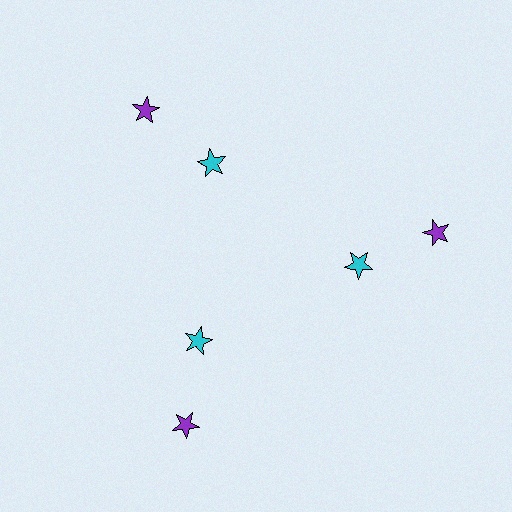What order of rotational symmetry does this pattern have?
This pattern has 3-fold rotational symmetry.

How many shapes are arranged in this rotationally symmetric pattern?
There are 6 shapes, arranged in 3 groups of 2.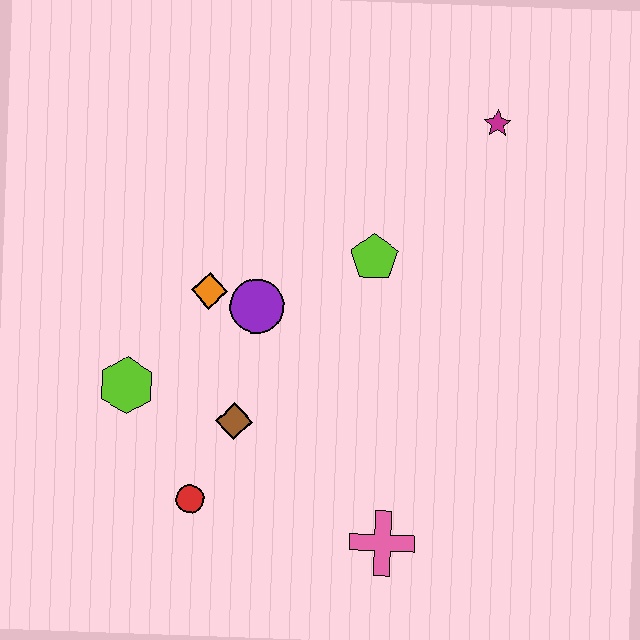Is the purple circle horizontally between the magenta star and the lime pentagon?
No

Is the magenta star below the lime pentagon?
No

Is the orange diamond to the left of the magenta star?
Yes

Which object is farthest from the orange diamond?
The magenta star is farthest from the orange diamond.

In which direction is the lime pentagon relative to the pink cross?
The lime pentagon is above the pink cross.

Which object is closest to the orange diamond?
The purple circle is closest to the orange diamond.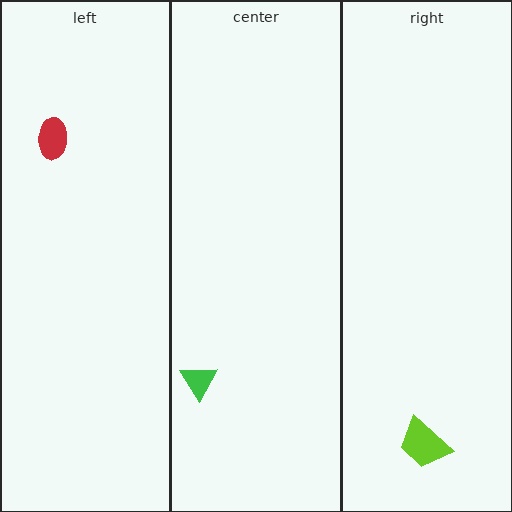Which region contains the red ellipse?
The left region.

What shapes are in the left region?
The red ellipse.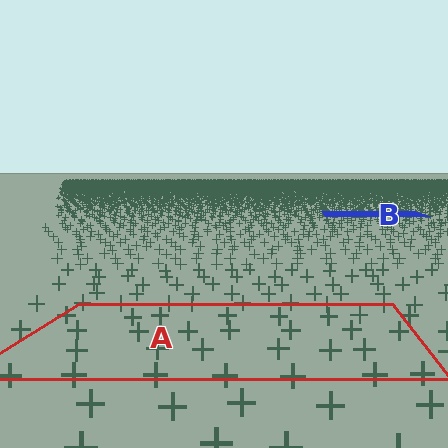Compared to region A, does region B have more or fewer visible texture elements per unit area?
Region B has more texture elements per unit area — they are packed more densely because it is farther away.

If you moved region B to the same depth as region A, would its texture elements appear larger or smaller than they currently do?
They would appear larger. At a closer depth, the same texture elements are projected at a bigger on-screen size.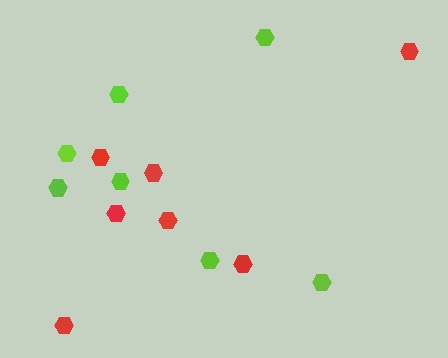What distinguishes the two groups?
There are 2 groups: one group of red hexagons (7) and one group of lime hexagons (7).